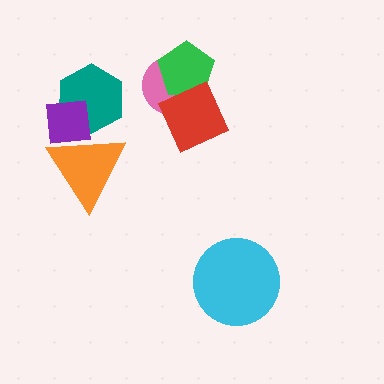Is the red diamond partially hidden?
No, no other shape covers it.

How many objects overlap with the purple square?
2 objects overlap with the purple square.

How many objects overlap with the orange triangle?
2 objects overlap with the orange triangle.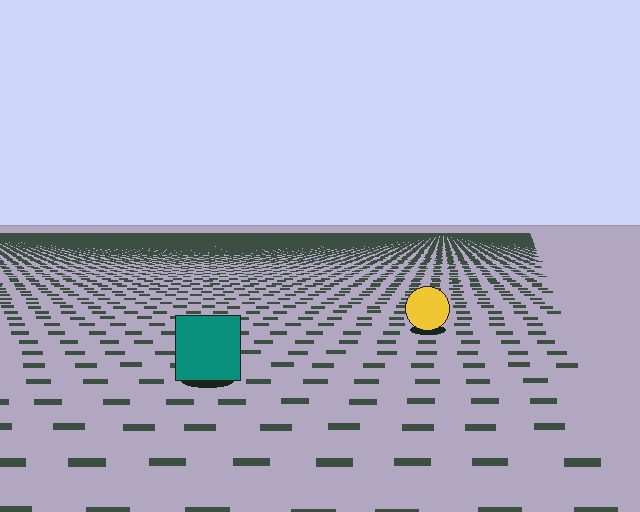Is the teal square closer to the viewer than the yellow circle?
Yes. The teal square is closer — you can tell from the texture gradient: the ground texture is coarser near it.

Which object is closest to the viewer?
The teal square is closest. The texture marks near it are larger and more spread out.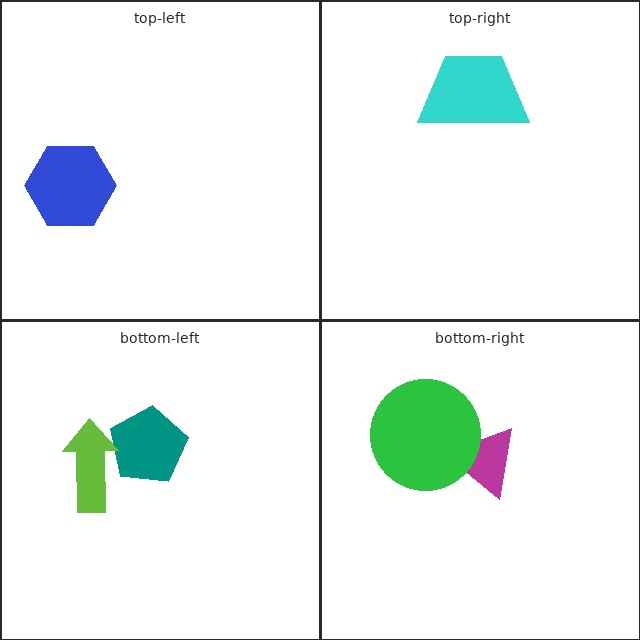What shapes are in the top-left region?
The blue hexagon.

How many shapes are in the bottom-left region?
2.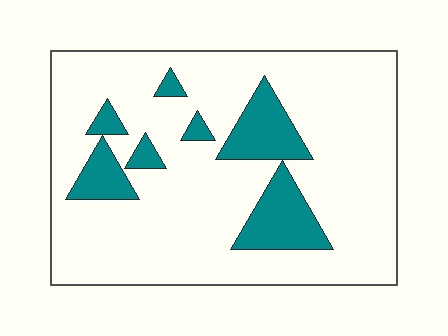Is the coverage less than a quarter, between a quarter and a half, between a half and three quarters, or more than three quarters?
Less than a quarter.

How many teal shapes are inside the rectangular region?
7.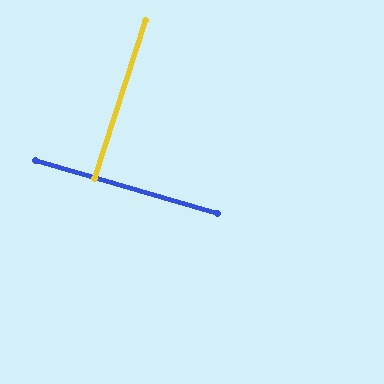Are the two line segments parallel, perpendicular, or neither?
Perpendicular — they meet at approximately 89°.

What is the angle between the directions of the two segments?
Approximately 89 degrees.